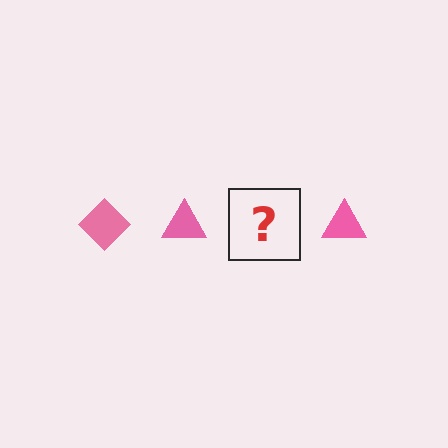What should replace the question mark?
The question mark should be replaced with a pink diamond.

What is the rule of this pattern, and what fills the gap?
The rule is that the pattern cycles through diamond, triangle shapes in pink. The gap should be filled with a pink diamond.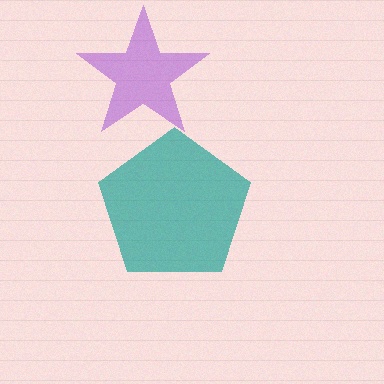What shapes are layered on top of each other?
The layered shapes are: a teal pentagon, a purple star.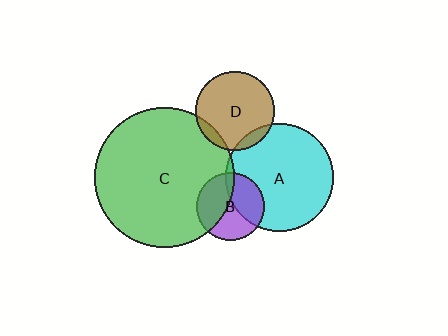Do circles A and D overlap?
Yes.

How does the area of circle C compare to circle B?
Approximately 4.1 times.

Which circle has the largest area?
Circle C (green).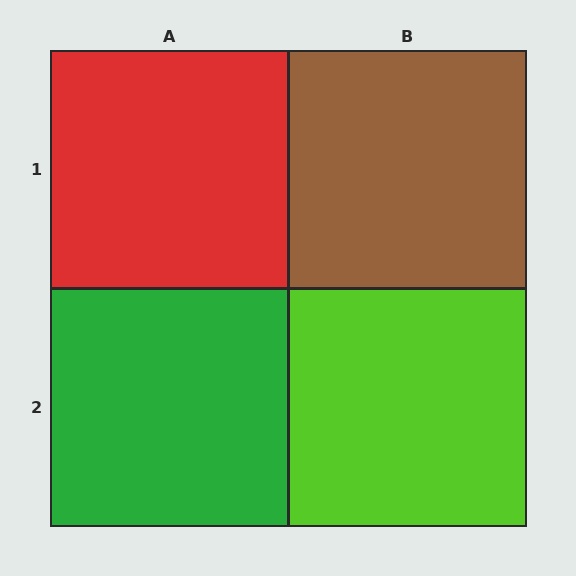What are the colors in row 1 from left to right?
Red, brown.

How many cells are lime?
1 cell is lime.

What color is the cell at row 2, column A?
Green.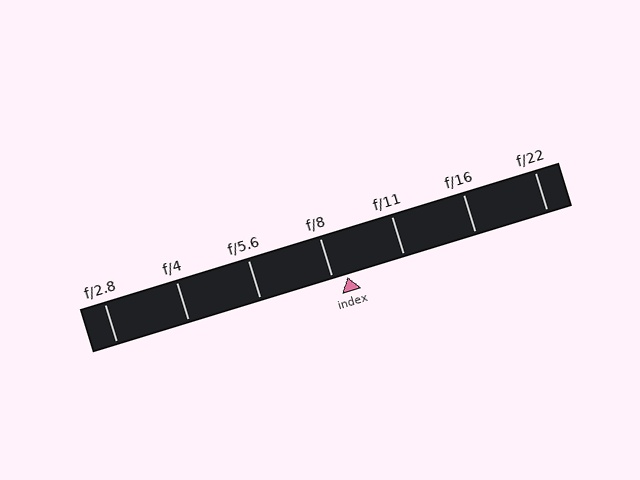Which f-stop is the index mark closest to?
The index mark is closest to f/8.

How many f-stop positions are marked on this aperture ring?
There are 7 f-stop positions marked.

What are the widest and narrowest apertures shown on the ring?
The widest aperture shown is f/2.8 and the narrowest is f/22.